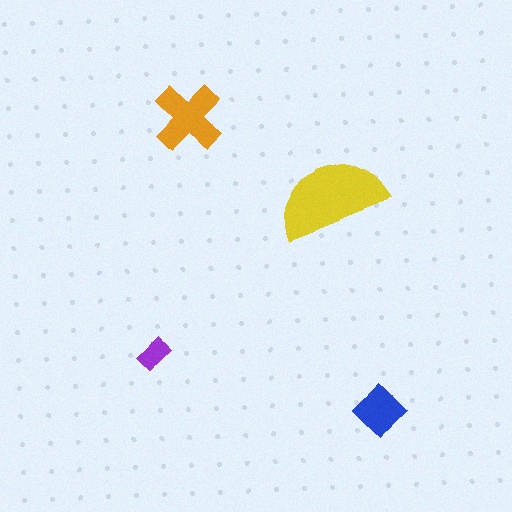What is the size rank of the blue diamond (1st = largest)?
3rd.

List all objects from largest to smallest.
The yellow semicircle, the orange cross, the blue diamond, the purple rectangle.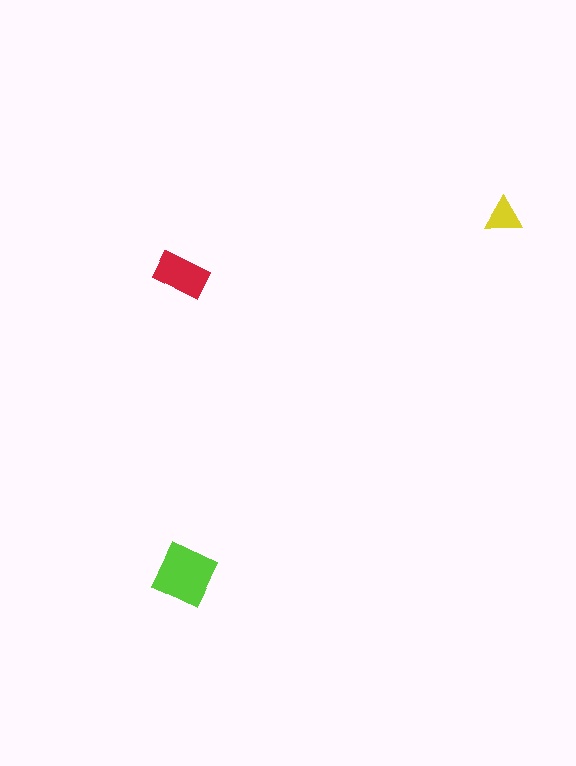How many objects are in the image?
There are 3 objects in the image.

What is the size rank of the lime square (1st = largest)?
1st.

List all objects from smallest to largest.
The yellow triangle, the red rectangle, the lime square.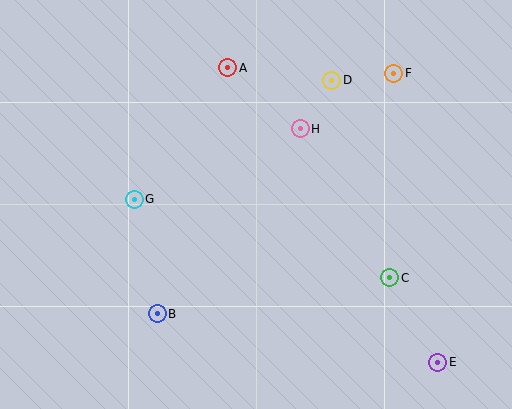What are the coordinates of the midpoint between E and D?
The midpoint between E and D is at (385, 221).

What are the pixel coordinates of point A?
Point A is at (228, 68).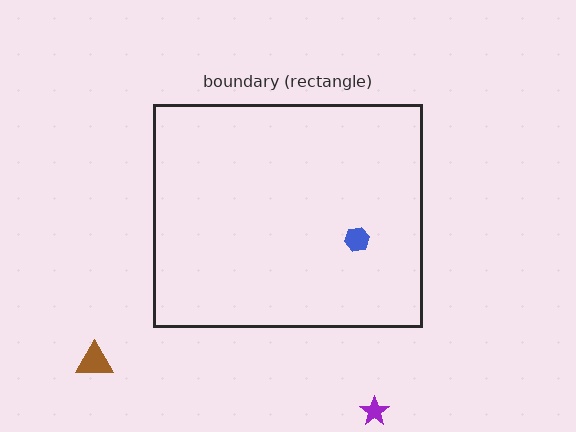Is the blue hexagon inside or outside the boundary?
Inside.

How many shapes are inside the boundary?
1 inside, 2 outside.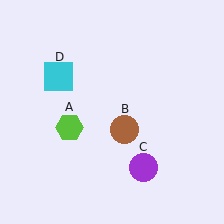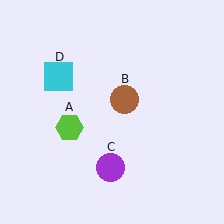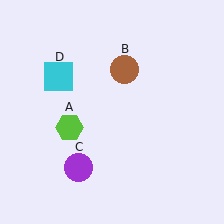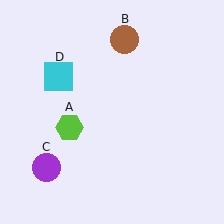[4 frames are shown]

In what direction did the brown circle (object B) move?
The brown circle (object B) moved up.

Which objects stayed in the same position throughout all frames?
Lime hexagon (object A) and cyan square (object D) remained stationary.